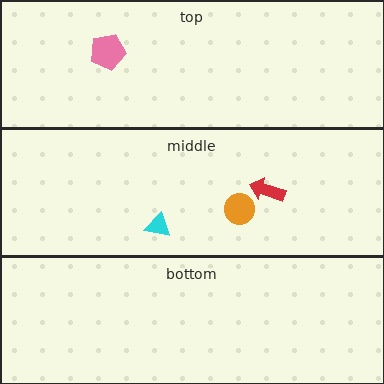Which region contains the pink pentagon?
The top region.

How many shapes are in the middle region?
3.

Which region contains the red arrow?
The middle region.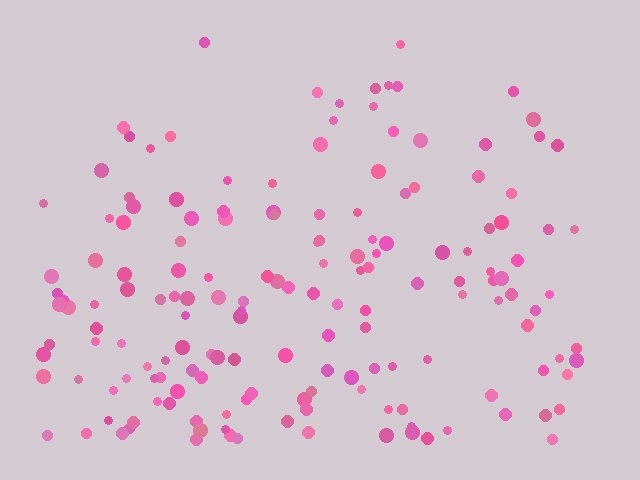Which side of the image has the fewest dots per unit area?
The top.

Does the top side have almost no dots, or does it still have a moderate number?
Still a moderate number, just noticeably fewer than the bottom.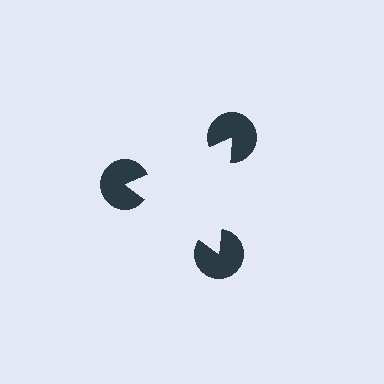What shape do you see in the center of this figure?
An illusory triangle — its edges are inferred from the aligned wedge cuts in the pac-man discs, not physically drawn.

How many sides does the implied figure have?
3 sides.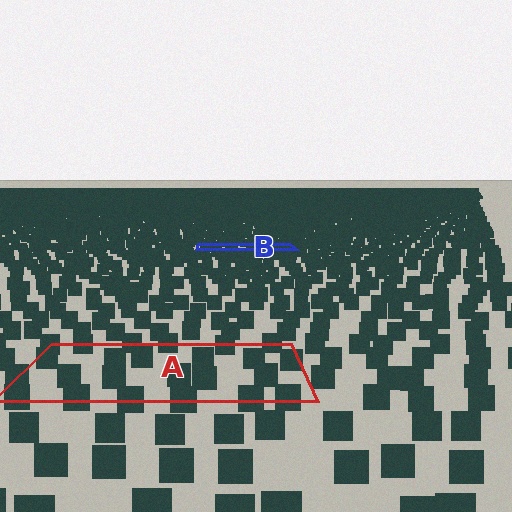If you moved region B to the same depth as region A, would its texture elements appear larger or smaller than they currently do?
They would appear larger. At a closer depth, the same texture elements are projected at a bigger on-screen size.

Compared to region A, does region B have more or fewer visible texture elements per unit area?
Region B has more texture elements per unit area — they are packed more densely because it is farther away.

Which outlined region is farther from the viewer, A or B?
Region B is farther from the viewer — the texture elements inside it appear smaller and more densely packed.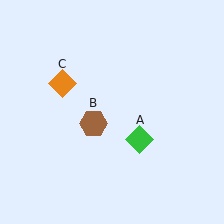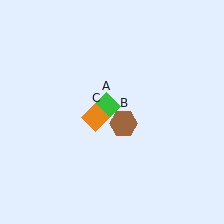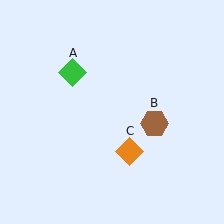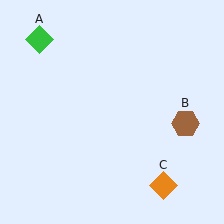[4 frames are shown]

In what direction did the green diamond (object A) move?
The green diamond (object A) moved up and to the left.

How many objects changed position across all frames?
3 objects changed position: green diamond (object A), brown hexagon (object B), orange diamond (object C).